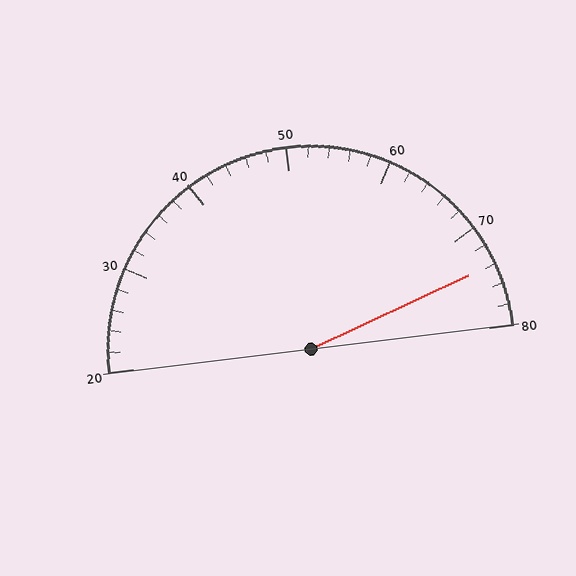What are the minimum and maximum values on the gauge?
The gauge ranges from 20 to 80.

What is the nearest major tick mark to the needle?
The nearest major tick mark is 70.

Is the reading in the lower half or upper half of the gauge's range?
The reading is in the upper half of the range (20 to 80).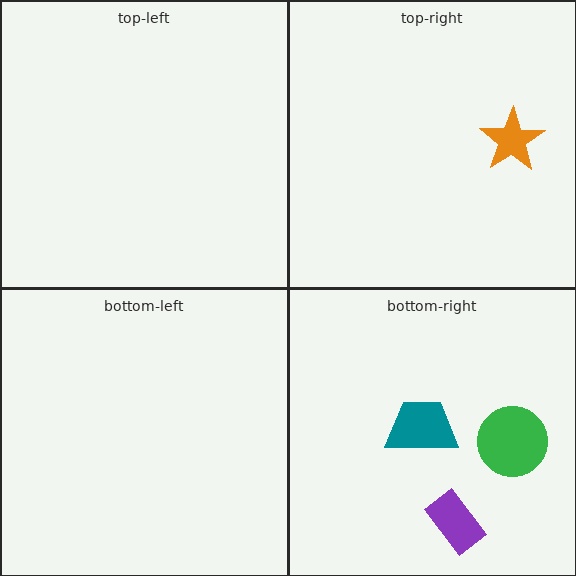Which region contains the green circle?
The bottom-right region.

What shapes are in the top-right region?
The orange star.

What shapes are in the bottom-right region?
The teal trapezoid, the purple rectangle, the green circle.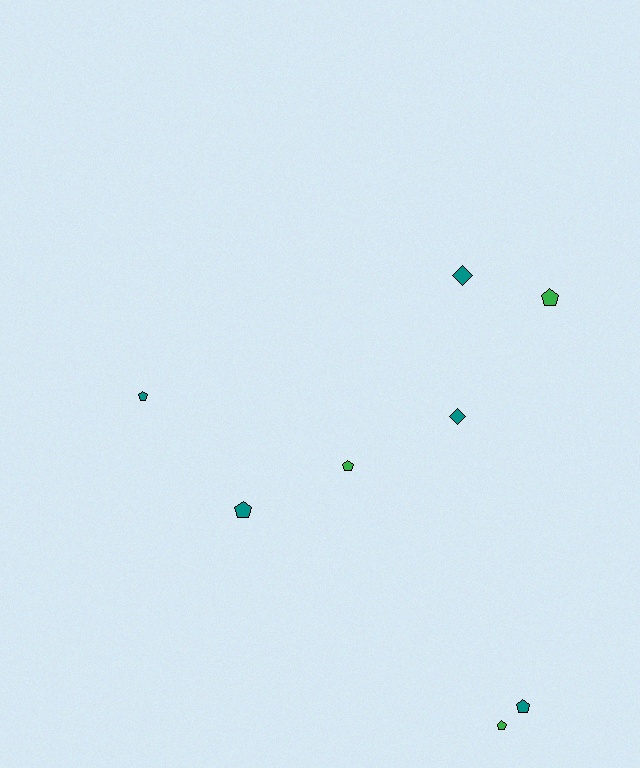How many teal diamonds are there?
There are 2 teal diamonds.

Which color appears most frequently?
Teal, with 5 objects.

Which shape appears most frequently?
Pentagon, with 6 objects.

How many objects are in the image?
There are 8 objects.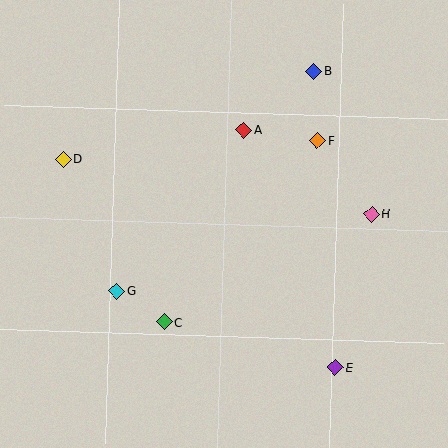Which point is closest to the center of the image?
Point A at (244, 130) is closest to the center.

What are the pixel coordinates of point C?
Point C is at (164, 322).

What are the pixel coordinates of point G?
Point G is at (116, 291).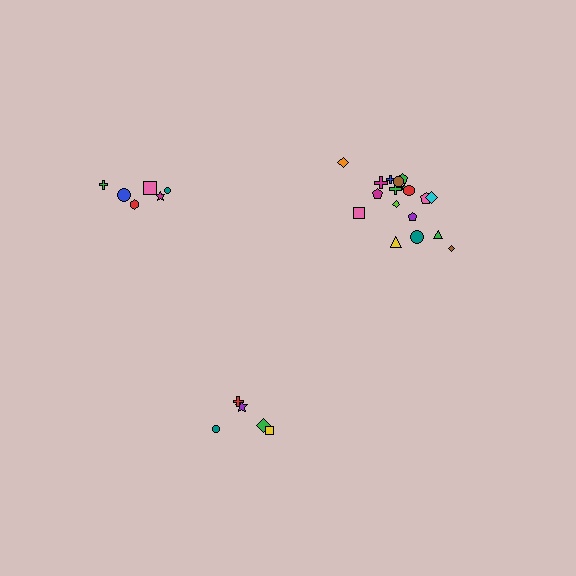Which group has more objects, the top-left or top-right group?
The top-right group.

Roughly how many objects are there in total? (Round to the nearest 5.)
Roughly 30 objects in total.